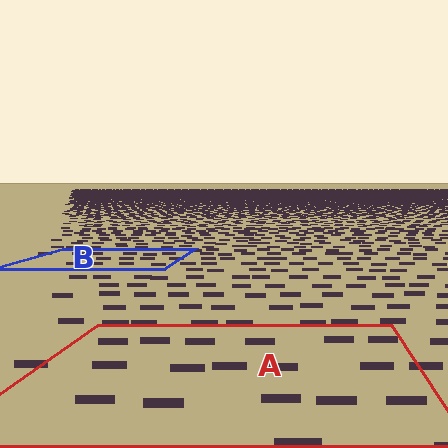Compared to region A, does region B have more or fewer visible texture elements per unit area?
Region B has more texture elements per unit area — they are packed more densely because it is farther away.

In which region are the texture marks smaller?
The texture marks are smaller in region B, because it is farther away.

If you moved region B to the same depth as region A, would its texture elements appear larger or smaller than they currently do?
They would appear larger. At a closer depth, the same texture elements are projected at a bigger on-screen size.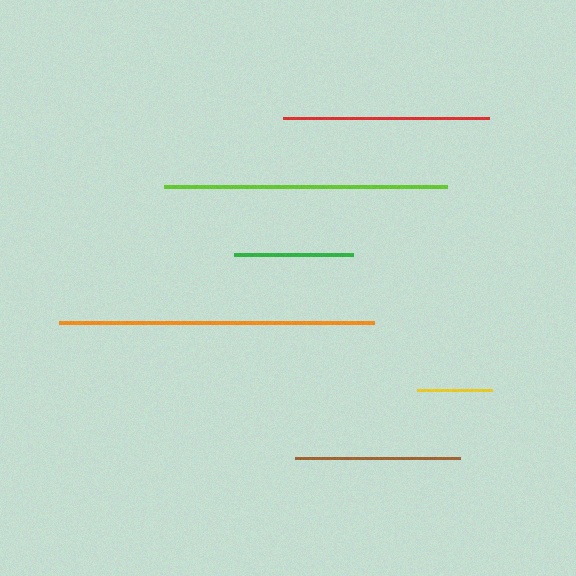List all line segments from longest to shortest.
From longest to shortest: orange, lime, red, brown, green, yellow.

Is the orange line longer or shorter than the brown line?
The orange line is longer than the brown line.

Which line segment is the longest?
The orange line is the longest at approximately 315 pixels.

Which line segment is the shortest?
The yellow line is the shortest at approximately 75 pixels.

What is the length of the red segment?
The red segment is approximately 206 pixels long.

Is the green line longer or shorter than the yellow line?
The green line is longer than the yellow line.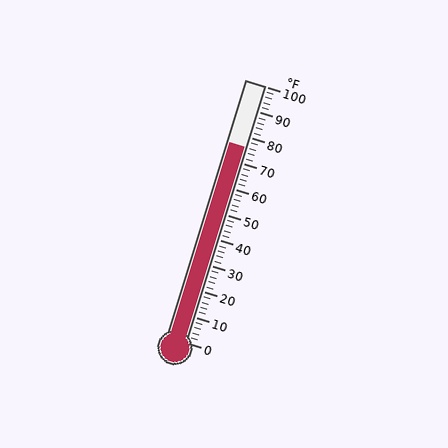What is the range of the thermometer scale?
The thermometer scale ranges from 0°F to 100°F.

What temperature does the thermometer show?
The thermometer shows approximately 76°F.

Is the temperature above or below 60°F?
The temperature is above 60°F.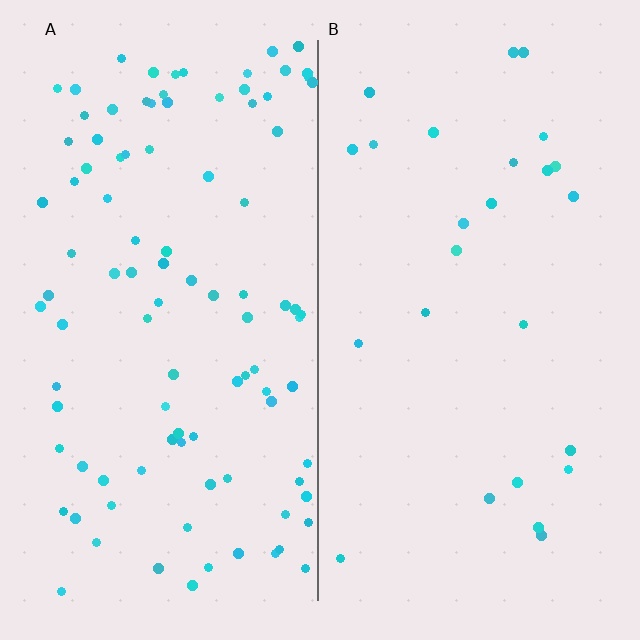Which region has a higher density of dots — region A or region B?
A (the left).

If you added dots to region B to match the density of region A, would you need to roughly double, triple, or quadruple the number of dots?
Approximately quadruple.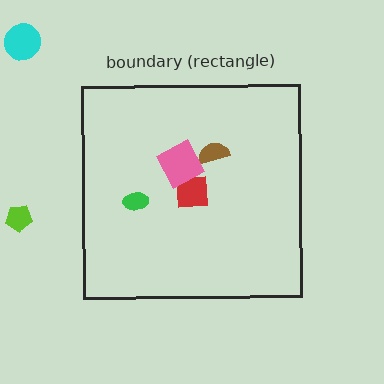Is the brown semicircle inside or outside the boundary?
Inside.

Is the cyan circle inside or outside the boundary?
Outside.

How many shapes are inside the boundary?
4 inside, 2 outside.